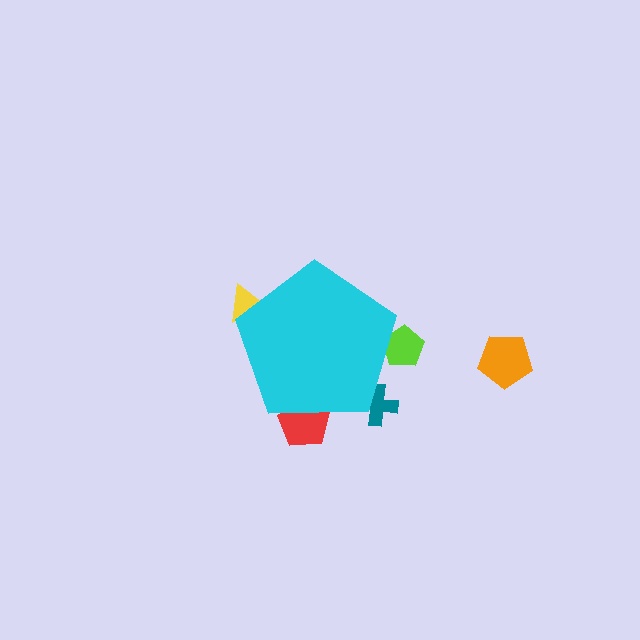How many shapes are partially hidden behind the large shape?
4 shapes are partially hidden.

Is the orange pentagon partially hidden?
No, the orange pentagon is fully visible.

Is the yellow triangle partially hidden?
Yes, the yellow triangle is partially hidden behind the cyan pentagon.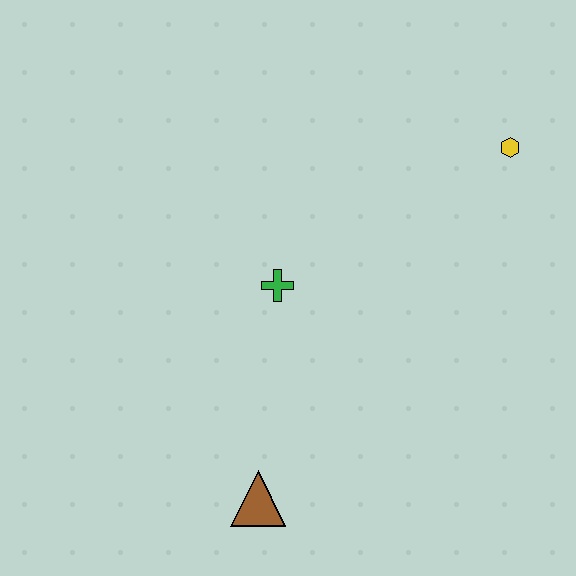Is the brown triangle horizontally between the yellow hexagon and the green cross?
No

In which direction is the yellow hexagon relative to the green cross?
The yellow hexagon is to the right of the green cross.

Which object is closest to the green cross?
The brown triangle is closest to the green cross.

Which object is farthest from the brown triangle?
The yellow hexagon is farthest from the brown triangle.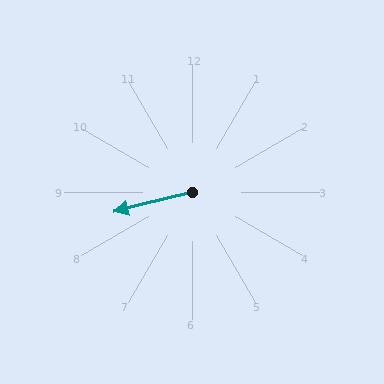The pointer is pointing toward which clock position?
Roughly 9 o'clock.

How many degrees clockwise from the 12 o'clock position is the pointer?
Approximately 256 degrees.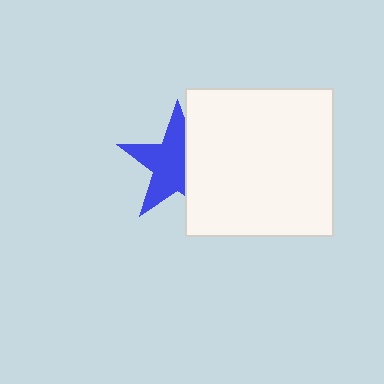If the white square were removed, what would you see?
You would see the complete blue star.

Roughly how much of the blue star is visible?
About half of it is visible (roughly 62%).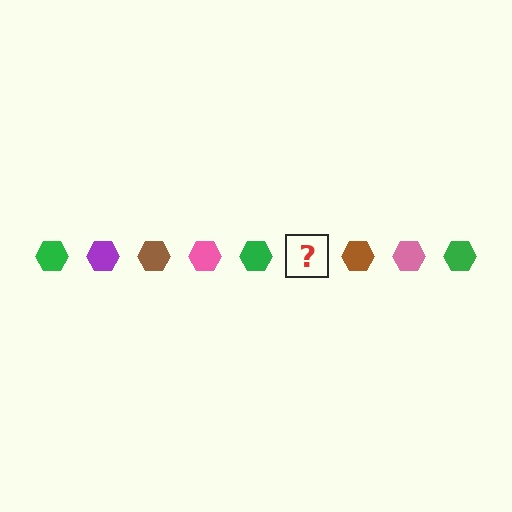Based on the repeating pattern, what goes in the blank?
The blank should be a purple hexagon.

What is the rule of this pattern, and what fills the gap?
The rule is that the pattern cycles through green, purple, brown, pink hexagons. The gap should be filled with a purple hexagon.